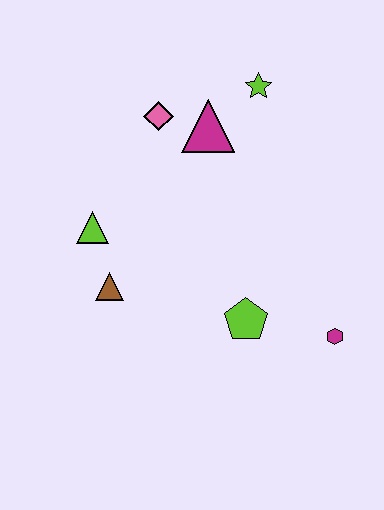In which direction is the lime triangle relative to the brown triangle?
The lime triangle is above the brown triangle.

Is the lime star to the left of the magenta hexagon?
Yes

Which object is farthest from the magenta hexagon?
The pink diamond is farthest from the magenta hexagon.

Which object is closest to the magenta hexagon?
The lime pentagon is closest to the magenta hexagon.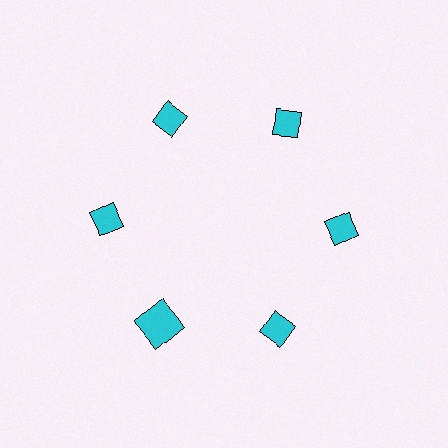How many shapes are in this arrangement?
There are 6 shapes arranged in a ring pattern.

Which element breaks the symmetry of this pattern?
The cyan square at roughly the 7 o'clock position breaks the symmetry. All other shapes are cyan diamonds.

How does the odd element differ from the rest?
It has a different shape: square instead of diamond.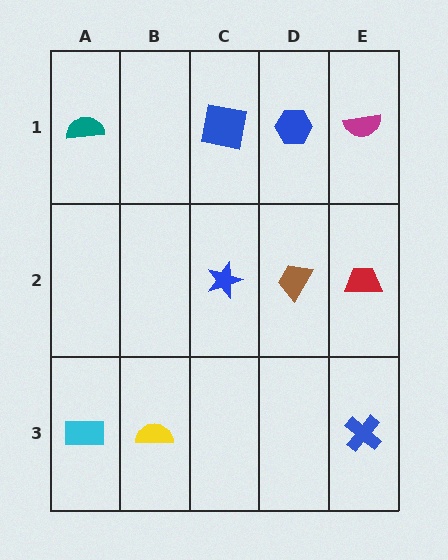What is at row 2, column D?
A brown trapezoid.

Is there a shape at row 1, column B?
No, that cell is empty.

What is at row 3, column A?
A cyan rectangle.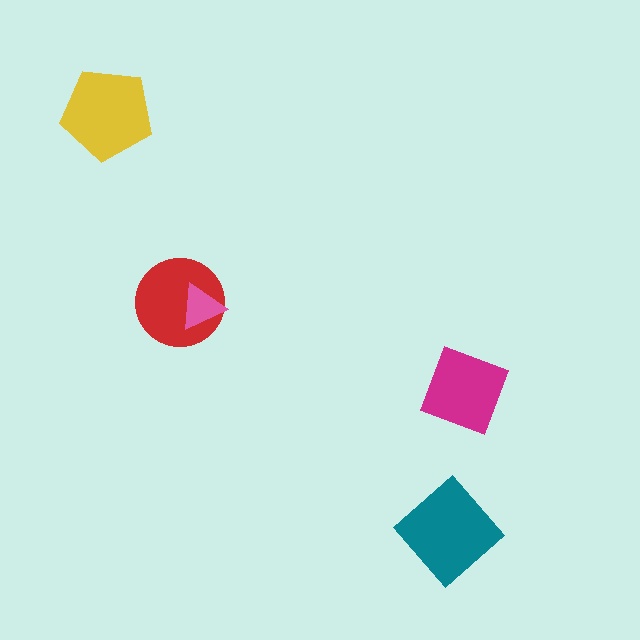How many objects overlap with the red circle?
1 object overlaps with the red circle.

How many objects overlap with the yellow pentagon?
0 objects overlap with the yellow pentagon.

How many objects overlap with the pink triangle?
1 object overlaps with the pink triangle.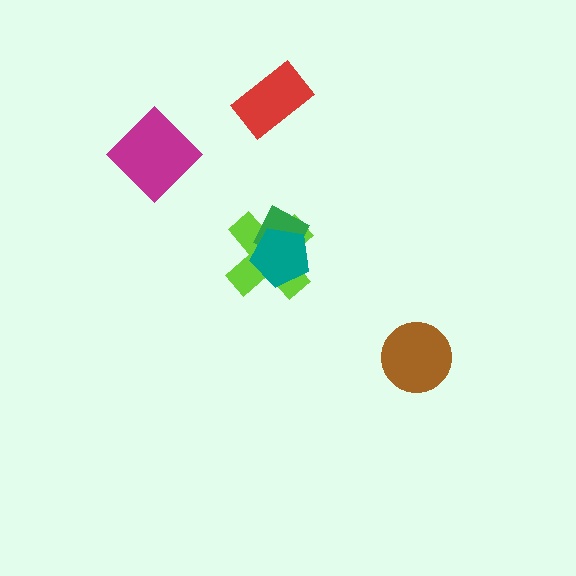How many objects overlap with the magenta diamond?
0 objects overlap with the magenta diamond.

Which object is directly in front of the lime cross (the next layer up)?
The green diamond is directly in front of the lime cross.